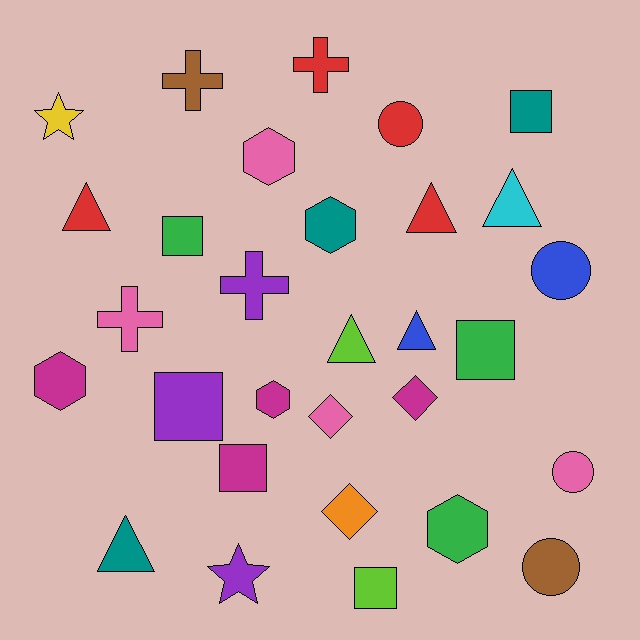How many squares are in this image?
There are 6 squares.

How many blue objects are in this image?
There are 2 blue objects.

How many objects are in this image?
There are 30 objects.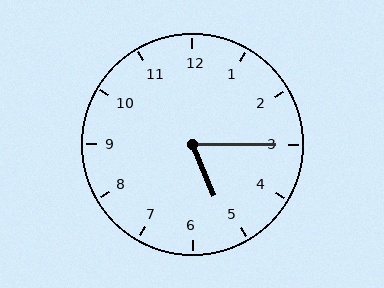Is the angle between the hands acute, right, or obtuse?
It is acute.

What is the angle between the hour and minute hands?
Approximately 68 degrees.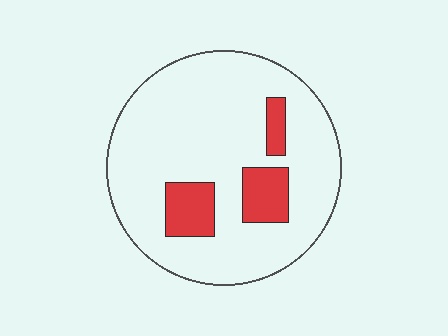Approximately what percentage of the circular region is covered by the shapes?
Approximately 15%.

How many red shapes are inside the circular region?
3.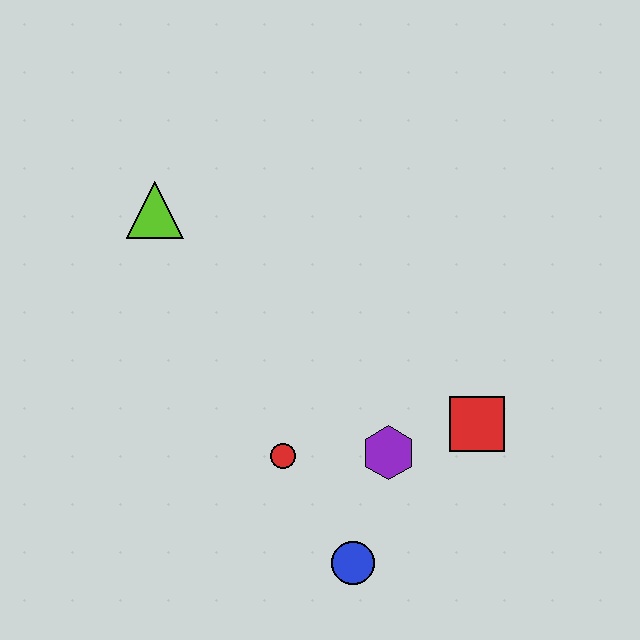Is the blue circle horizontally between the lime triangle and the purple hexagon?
Yes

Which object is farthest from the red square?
The lime triangle is farthest from the red square.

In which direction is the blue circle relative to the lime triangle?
The blue circle is below the lime triangle.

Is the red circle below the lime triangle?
Yes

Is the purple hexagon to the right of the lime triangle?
Yes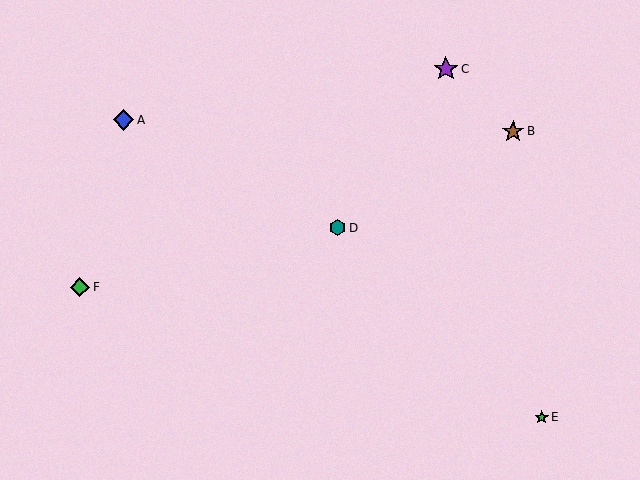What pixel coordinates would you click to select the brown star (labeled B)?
Click at (513, 131) to select the brown star B.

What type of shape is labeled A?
Shape A is a blue diamond.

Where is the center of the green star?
The center of the green star is at (542, 417).